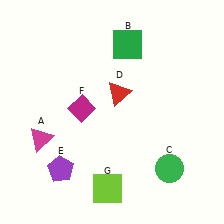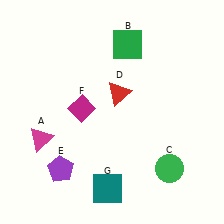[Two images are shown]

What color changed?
The square (G) changed from lime in Image 1 to teal in Image 2.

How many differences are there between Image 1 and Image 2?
There is 1 difference between the two images.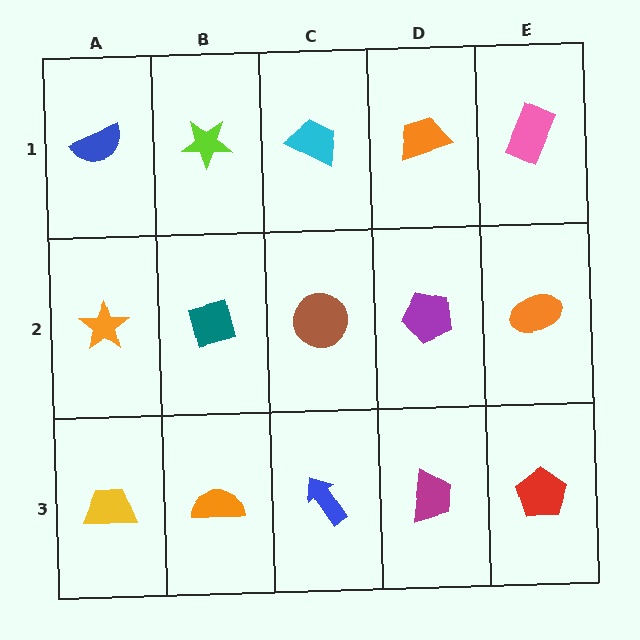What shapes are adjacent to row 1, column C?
A brown circle (row 2, column C), a lime star (row 1, column B), an orange trapezoid (row 1, column D).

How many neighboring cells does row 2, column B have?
4.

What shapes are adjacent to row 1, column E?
An orange ellipse (row 2, column E), an orange trapezoid (row 1, column D).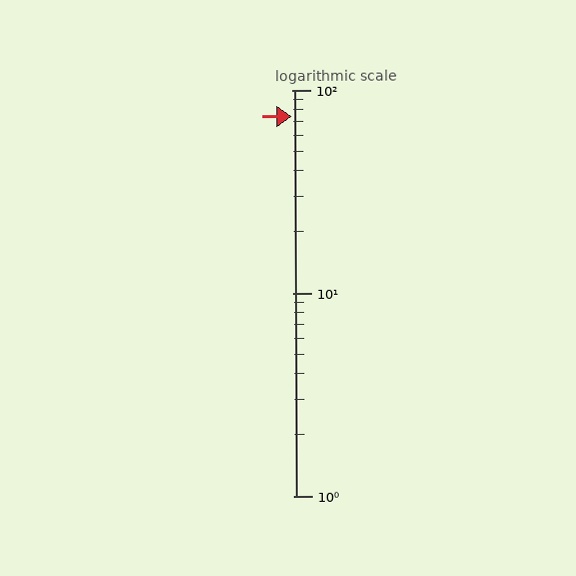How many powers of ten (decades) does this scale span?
The scale spans 2 decades, from 1 to 100.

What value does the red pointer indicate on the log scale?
The pointer indicates approximately 74.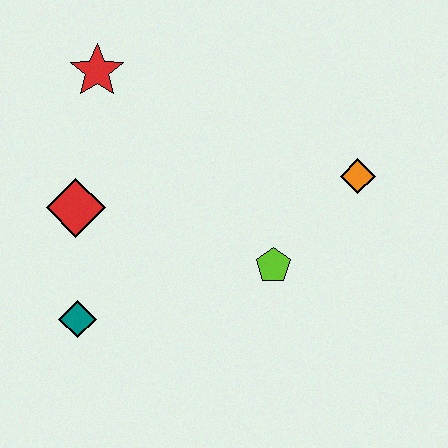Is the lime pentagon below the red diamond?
Yes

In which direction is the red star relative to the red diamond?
The red star is above the red diamond.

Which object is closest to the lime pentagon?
The orange diamond is closest to the lime pentagon.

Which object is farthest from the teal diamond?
The orange diamond is farthest from the teal diamond.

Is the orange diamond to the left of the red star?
No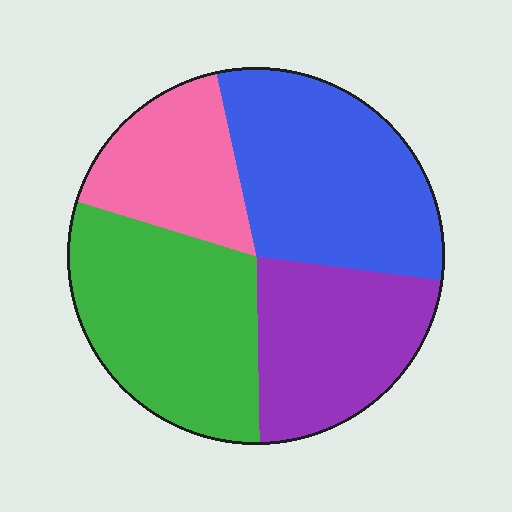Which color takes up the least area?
Pink, at roughly 15%.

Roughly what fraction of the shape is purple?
Purple takes up about one quarter (1/4) of the shape.